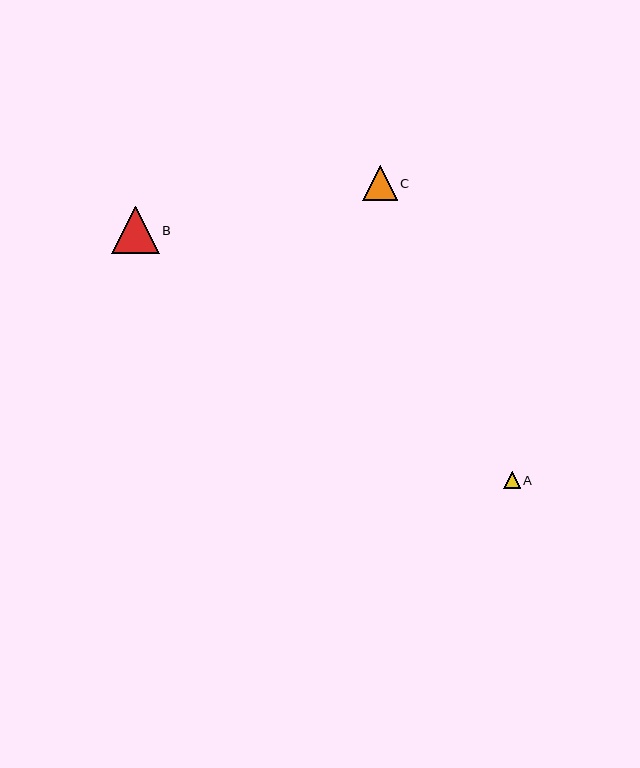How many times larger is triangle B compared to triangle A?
Triangle B is approximately 2.9 times the size of triangle A.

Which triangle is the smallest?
Triangle A is the smallest with a size of approximately 16 pixels.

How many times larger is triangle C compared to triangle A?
Triangle C is approximately 2.1 times the size of triangle A.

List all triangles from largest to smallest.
From largest to smallest: B, C, A.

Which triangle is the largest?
Triangle B is the largest with a size of approximately 47 pixels.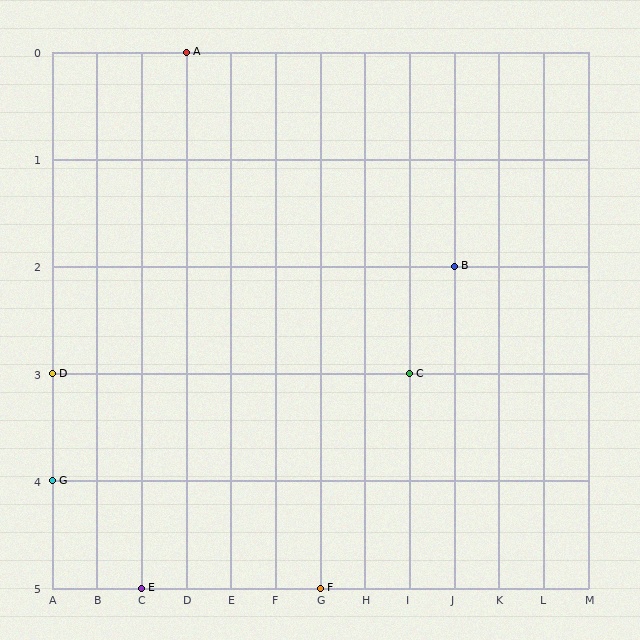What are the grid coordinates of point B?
Point B is at grid coordinates (J, 2).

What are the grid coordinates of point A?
Point A is at grid coordinates (D, 0).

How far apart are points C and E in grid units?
Points C and E are 6 columns and 2 rows apart (about 6.3 grid units diagonally).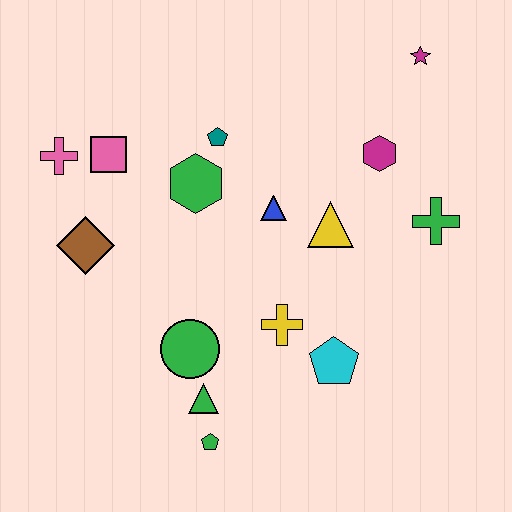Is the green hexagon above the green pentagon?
Yes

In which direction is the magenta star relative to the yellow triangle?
The magenta star is above the yellow triangle.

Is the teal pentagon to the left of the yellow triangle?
Yes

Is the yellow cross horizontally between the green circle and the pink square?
No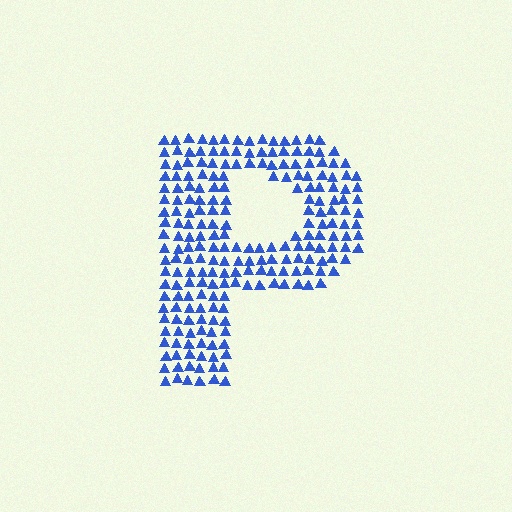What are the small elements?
The small elements are triangles.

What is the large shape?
The large shape is the letter P.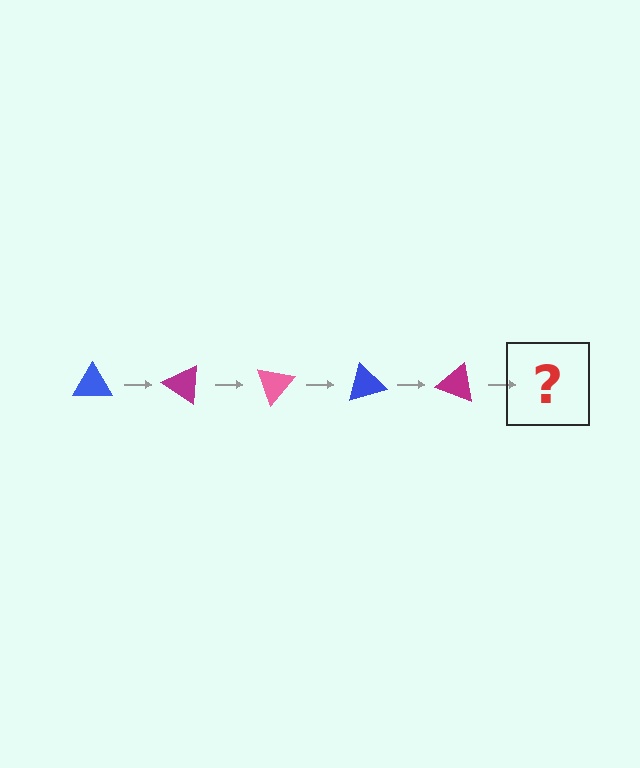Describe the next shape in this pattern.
It should be a pink triangle, rotated 175 degrees from the start.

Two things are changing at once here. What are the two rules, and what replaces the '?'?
The two rules are that it rotates 35 degrees each step and the color cycles through blue, magenta, and pink. The '?' should be a pink triangle, rotated 175 degrees from the start.